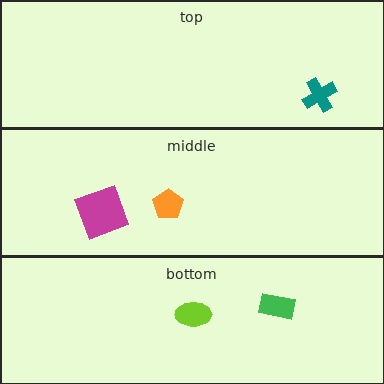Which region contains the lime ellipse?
The bottom region.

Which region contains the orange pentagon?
The middle region.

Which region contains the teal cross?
The top region.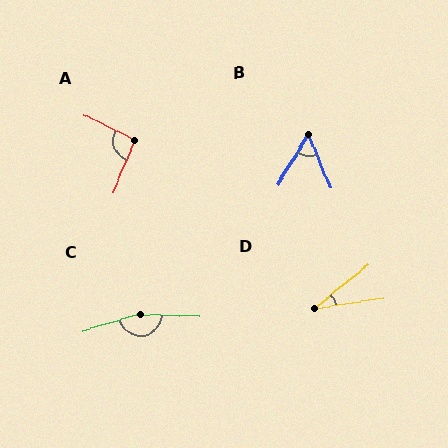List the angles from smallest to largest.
D (30°), B (54°), A (93°), C (161°).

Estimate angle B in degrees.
Approximately 54 degrees.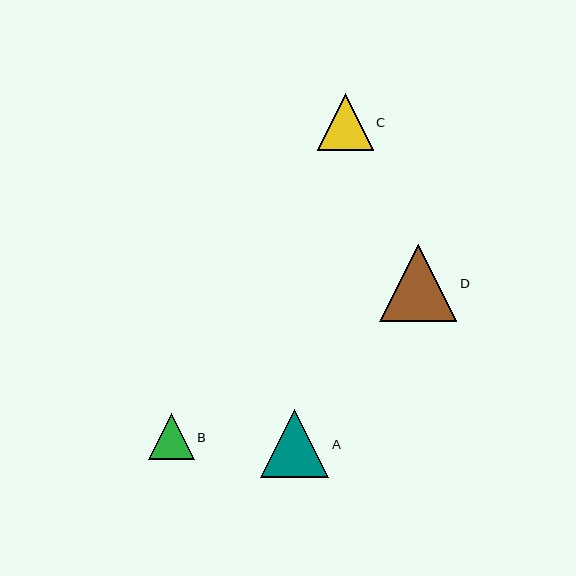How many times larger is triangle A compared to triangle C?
Triangle A is approximately 1.2 times the size of triangle C.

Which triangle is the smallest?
Triangle B is the smallest with a size of approximately 46 pixels.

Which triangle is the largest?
Triangle D is the largest with a size of approximately 77 pixels.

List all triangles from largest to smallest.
From largest to smallest: D, A, C, B.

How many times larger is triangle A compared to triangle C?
Triangle A is approximately 1.2 times the size of triangle C.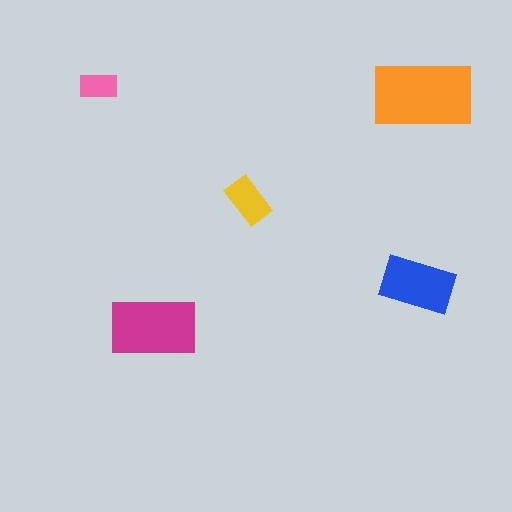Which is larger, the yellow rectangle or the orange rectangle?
The orange one.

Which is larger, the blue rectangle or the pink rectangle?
The blue one.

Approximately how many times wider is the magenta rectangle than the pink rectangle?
About 2.5 times wider.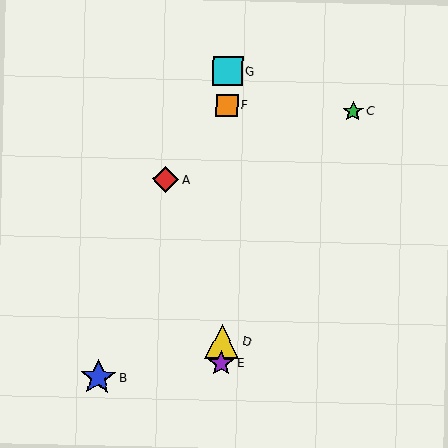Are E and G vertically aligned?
Yes, both are at x≈221.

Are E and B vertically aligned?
No, E is at x≈221 and B is at x≈98.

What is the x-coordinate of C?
Object C is at x≈353.